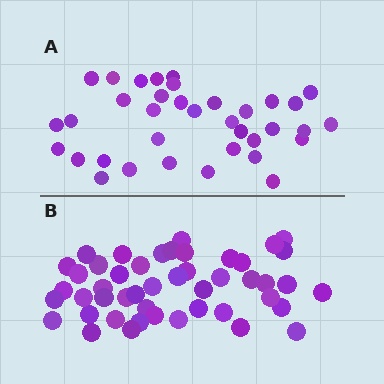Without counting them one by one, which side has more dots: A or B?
Region B (the bottom region) has more dots.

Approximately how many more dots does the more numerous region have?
Region B has roughly 12 or so more dots than region A.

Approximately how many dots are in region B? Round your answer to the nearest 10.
About 50 dots. (The exact count is 47, which rounds to 50.)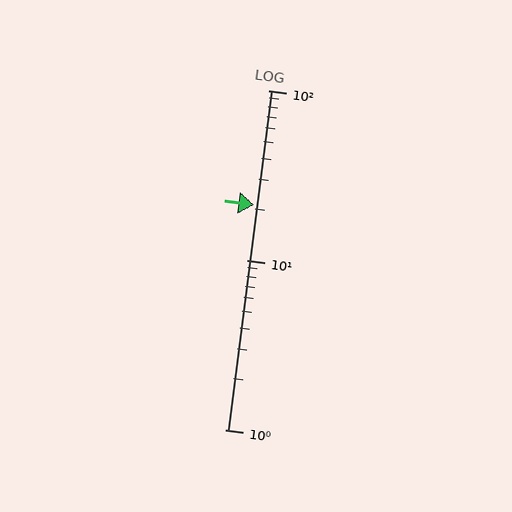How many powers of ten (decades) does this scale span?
The scale spans 2 decades, from 1 to 100.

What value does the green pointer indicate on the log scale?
The pointer indicates approximately 21.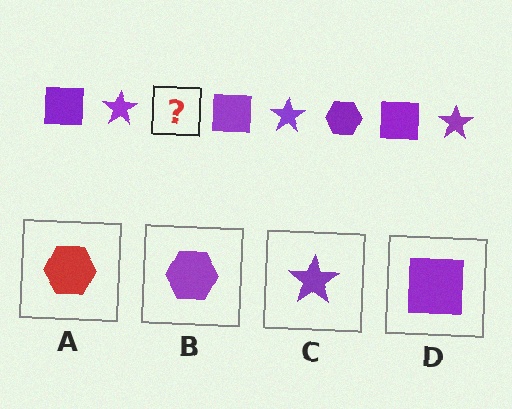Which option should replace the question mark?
Option B.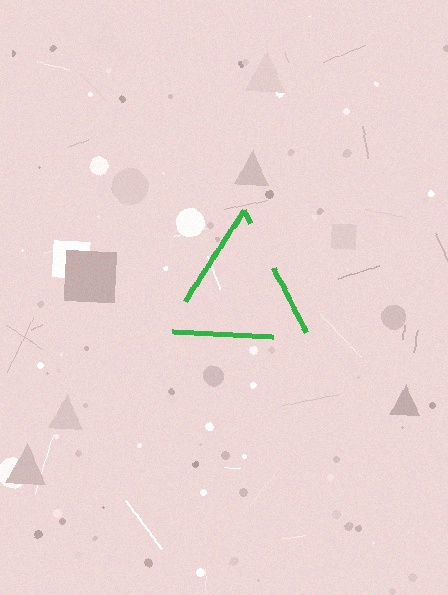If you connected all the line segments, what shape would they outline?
They would outline a triangle.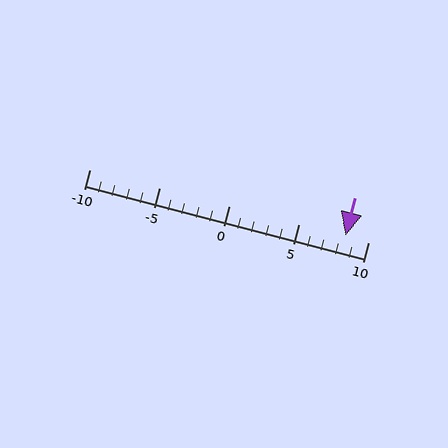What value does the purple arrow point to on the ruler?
The purple arrow points to approximately 8.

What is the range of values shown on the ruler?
The ruler shows values from -10 to 10.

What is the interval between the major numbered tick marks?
The major tick marks are spaced 5 units apart.